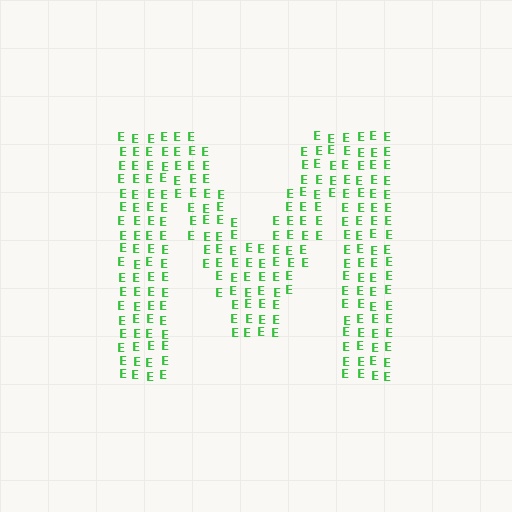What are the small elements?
The small elements are letter E's.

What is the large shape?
The large shape is the letter M.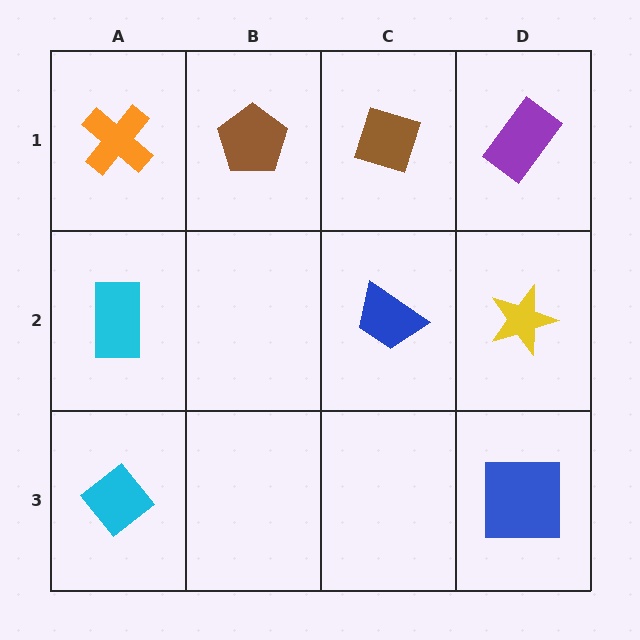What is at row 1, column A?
An orange cross.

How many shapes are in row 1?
4 shapes.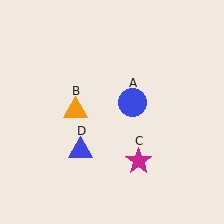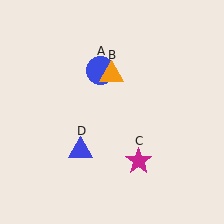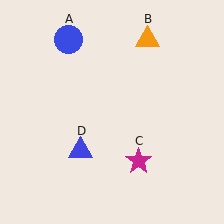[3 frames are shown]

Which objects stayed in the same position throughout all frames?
Magenta star (object C) and blue triangle (object D) remained stationary.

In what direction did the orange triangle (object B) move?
The orange triangle (object B) moved up and to the right.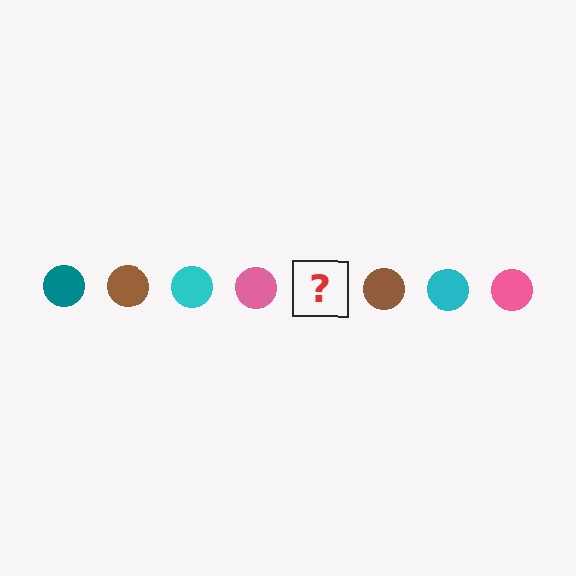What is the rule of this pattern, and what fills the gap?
The rule is that the pattern cycles through teal, brown, cyan, pink circles. The gap should be filled with a teal circle.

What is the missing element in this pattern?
The missing element is a teal circle.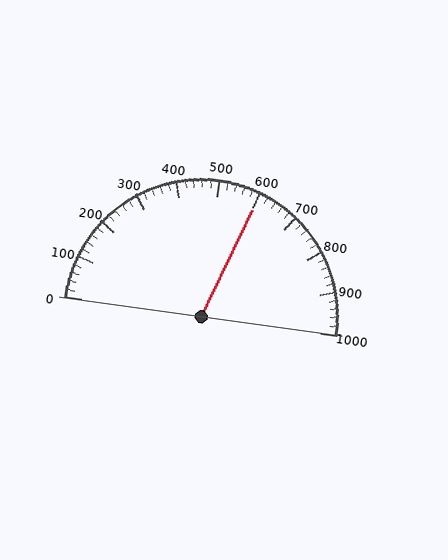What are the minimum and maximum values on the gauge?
The gauge ranges from 0 to 1000.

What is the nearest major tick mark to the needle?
The nearest major tick mark is 600.